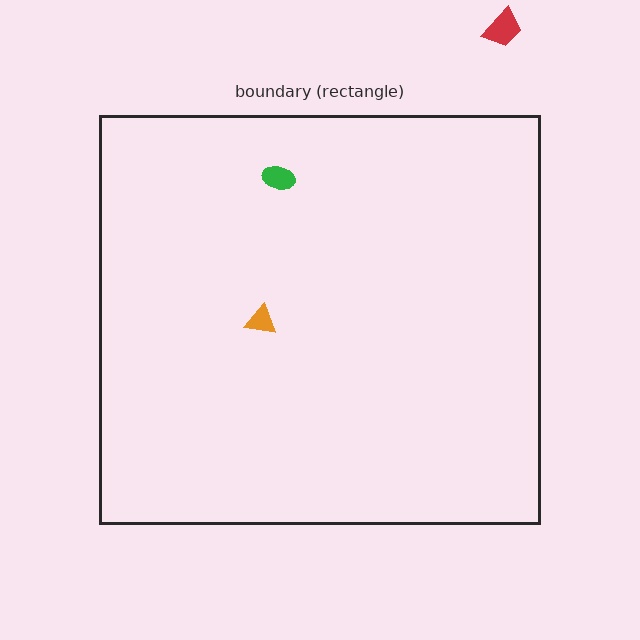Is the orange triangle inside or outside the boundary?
Inside.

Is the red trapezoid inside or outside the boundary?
Outside.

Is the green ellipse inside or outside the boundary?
Inside.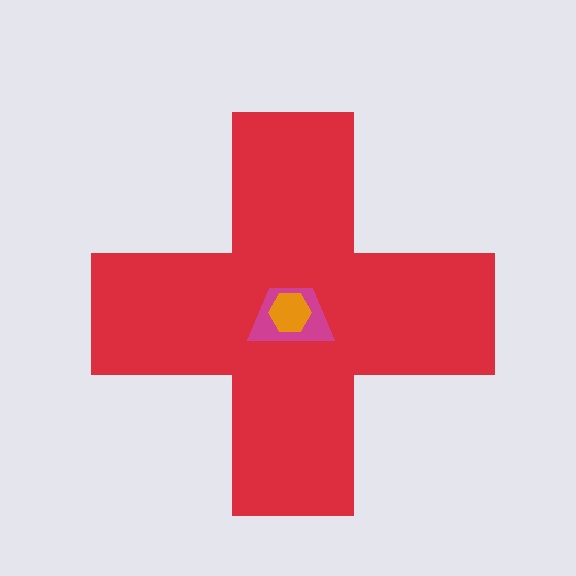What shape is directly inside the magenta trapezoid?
The orange hexagon.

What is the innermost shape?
The orange hexagon.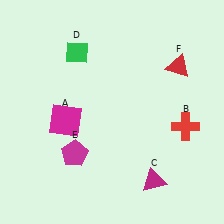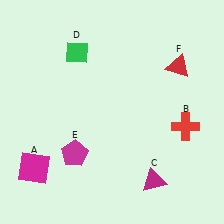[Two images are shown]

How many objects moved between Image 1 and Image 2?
1 object moved between the two images.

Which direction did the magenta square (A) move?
The magenta square (A) moved down.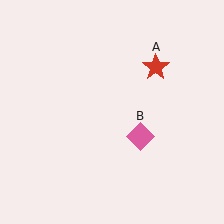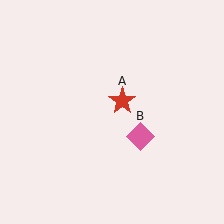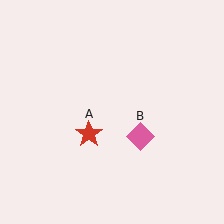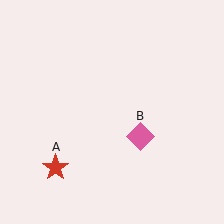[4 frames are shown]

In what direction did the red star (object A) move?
The red star (object A) moved down and to the left.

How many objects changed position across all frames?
1 object changed position: red star (object A).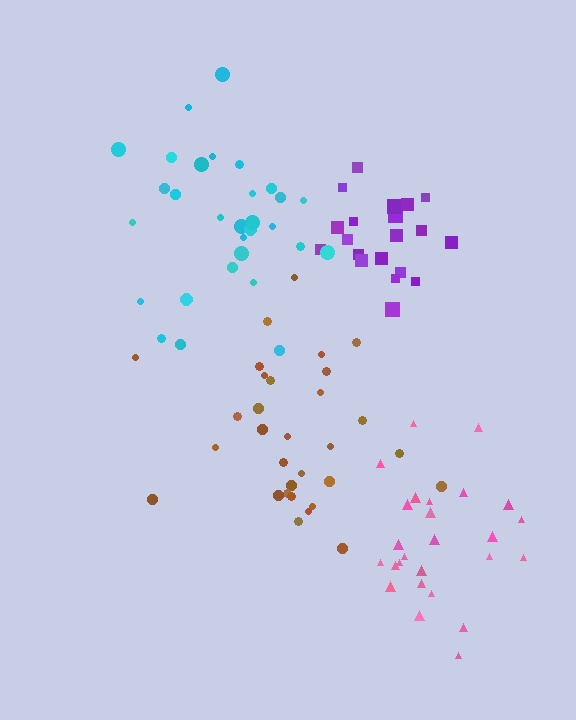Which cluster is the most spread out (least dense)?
Cyan.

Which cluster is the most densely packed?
Purple.